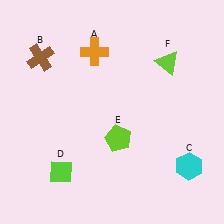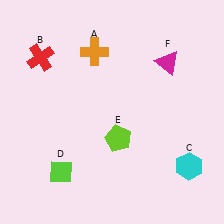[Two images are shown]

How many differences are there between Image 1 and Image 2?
There are 2 differences between the two images.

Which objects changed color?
B changed from brown to red. F changed from lime to magenta.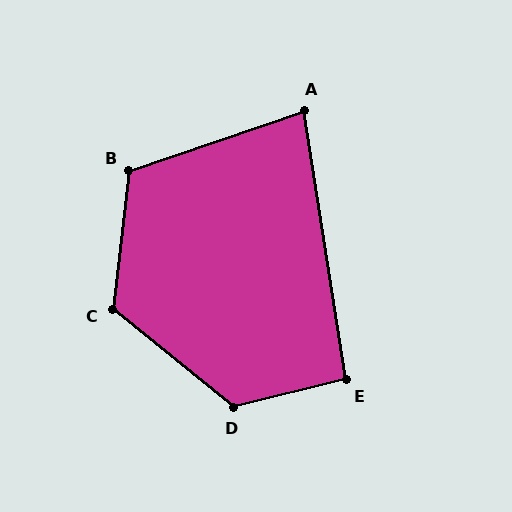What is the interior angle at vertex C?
Approximately 122 degrees (obtuse).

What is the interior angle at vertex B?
Approximately 116 degrees (obtuse).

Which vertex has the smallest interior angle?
A, at approximately 80 degrees.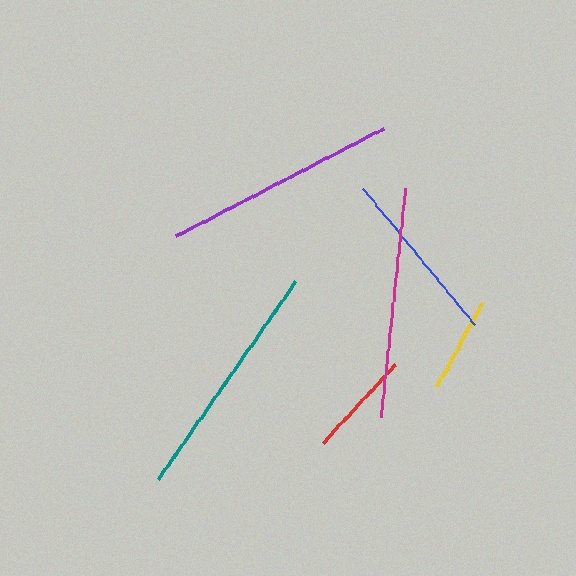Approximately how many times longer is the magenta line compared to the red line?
The magenta line is approximately 2.2 times the length of the red line.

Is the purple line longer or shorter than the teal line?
The teal line is longer than the purple line.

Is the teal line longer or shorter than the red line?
The teal line is longer than the red line.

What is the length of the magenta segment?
The magenta segment is approximately 230 pixels long.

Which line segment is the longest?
The teal line is the longest at approximately 241 pixels.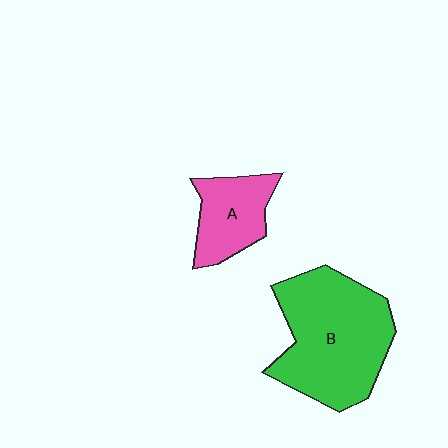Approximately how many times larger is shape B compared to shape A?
Approximately 2.2 times.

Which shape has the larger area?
Shape B (green).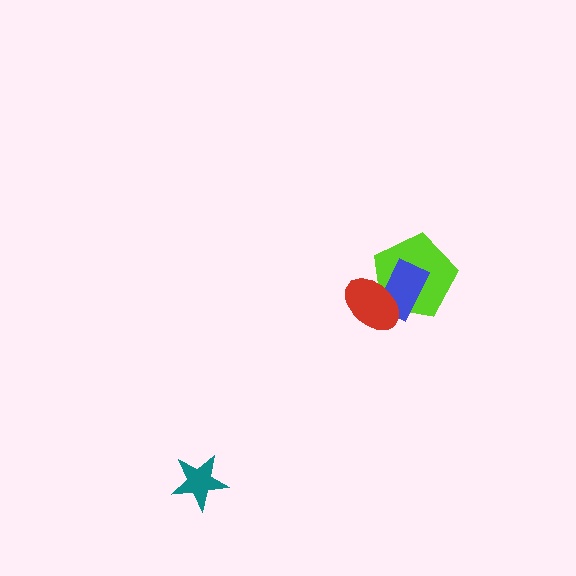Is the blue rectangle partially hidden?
Yes, it is partially covered by another shape.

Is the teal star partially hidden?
No, no other shape covers it.